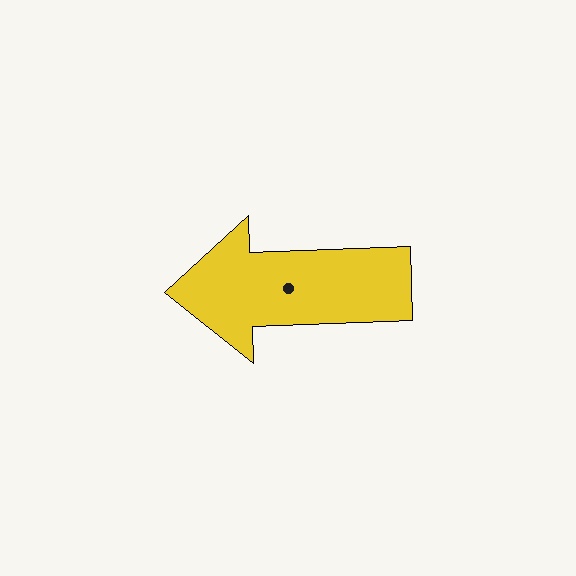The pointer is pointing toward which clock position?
Roughly 9 o'clock.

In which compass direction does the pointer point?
West.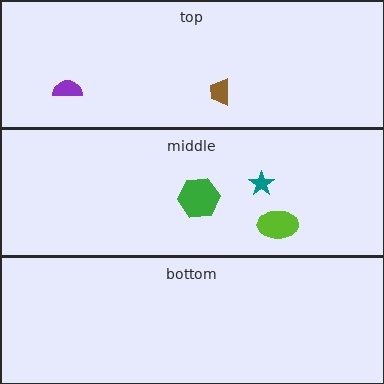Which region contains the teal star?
The middle region.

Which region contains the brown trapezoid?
The top region.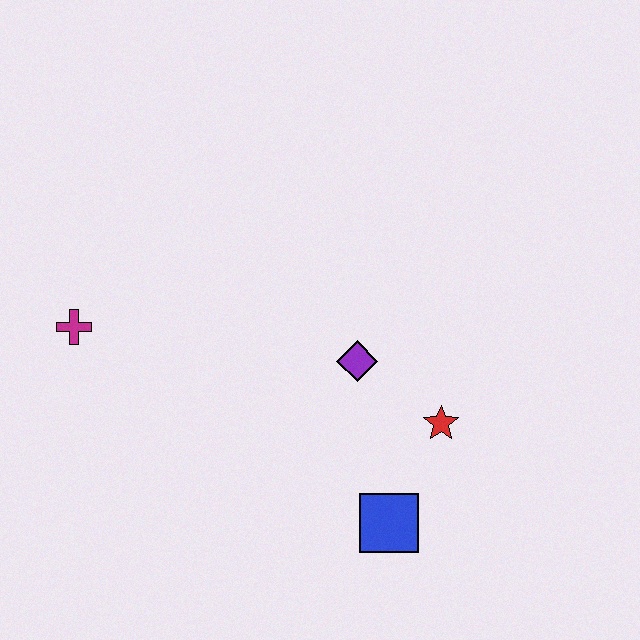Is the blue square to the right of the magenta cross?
Yes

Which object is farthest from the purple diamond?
The magenta cross is farthest from the purple diamond.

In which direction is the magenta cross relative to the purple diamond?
The magenta cross is to the left of the purple diamond.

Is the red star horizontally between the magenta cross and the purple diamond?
No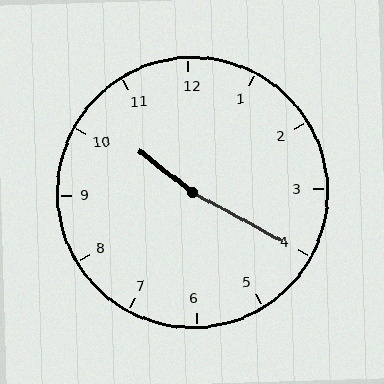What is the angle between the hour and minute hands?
Approximately 170 degrees.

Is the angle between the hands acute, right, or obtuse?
It is obtuse.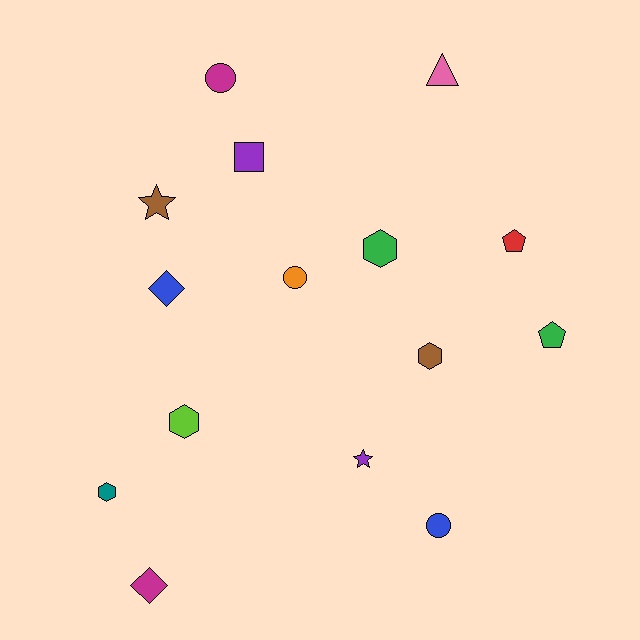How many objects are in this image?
There are 15 objects.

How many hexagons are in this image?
There are 4 hexagons.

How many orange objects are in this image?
There is 1 orange object.